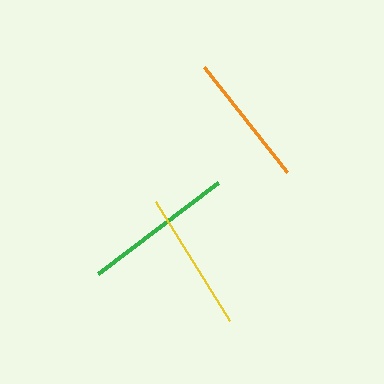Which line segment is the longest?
The green line is the longest at approximately 150 pixels.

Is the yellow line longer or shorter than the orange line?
The yellow line is longer than the orange line.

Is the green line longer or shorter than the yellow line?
The green line is longer than the yellow line.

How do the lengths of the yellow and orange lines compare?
The yellow and orange lines are approximately the same length.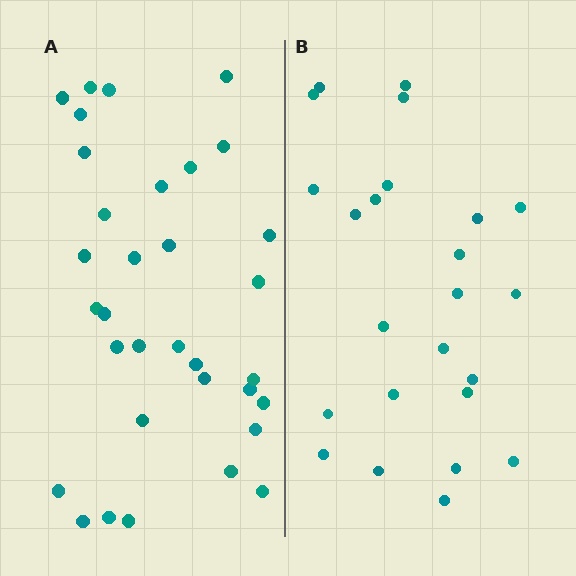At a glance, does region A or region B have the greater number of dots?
Region A (the left region) has more dots.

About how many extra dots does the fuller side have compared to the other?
Region A has roughly 8 or so more dots than region B.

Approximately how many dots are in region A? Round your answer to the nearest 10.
About 30 dots. (The exact count is 33, which rounds to 30.)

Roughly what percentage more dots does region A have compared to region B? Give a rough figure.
About 40% more.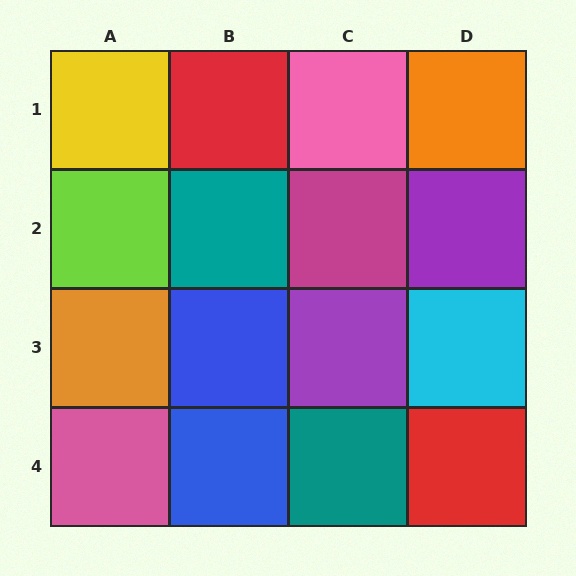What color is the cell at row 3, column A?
Orange.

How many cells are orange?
2 cells are orange.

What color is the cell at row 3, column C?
Purple.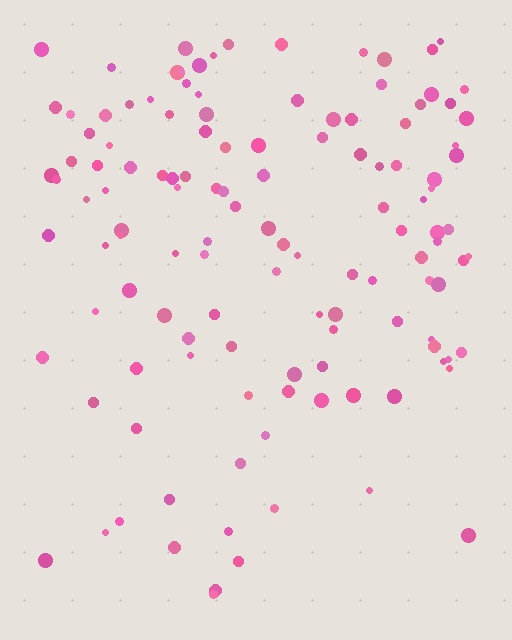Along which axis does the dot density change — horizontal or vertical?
Vertical.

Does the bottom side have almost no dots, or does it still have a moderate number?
Still a moderate number, just noticeably fewer than the top.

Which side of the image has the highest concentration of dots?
The top.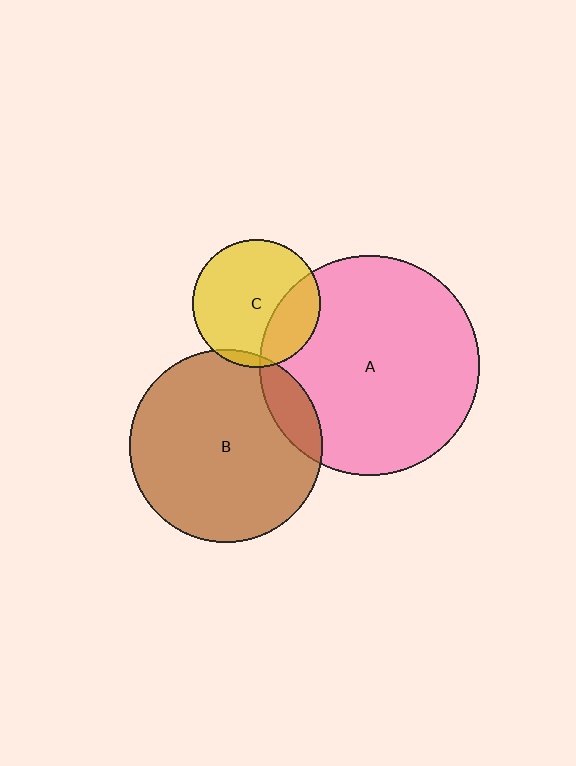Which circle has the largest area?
Circle A (pink).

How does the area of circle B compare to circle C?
Approximately 2.3 times.